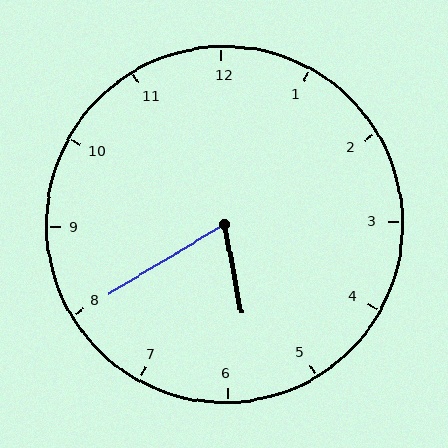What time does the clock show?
5:40.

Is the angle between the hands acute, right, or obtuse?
It is acute.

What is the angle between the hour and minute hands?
Approximately 70 degrees.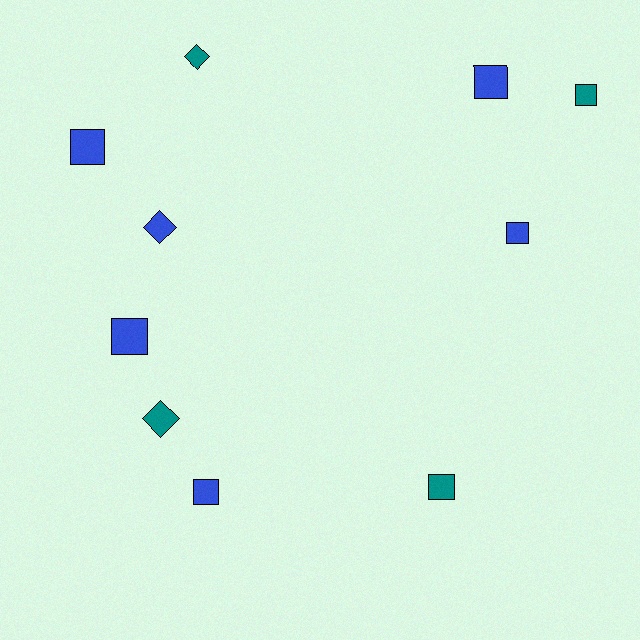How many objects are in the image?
There are 10 objects.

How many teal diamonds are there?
There are 2 teal diamonds.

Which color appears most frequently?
Blue, with 6 objects.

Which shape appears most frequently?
Square, with 7 objects.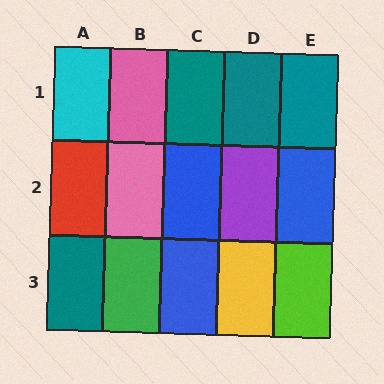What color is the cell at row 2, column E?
Blue.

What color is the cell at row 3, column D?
Yellow.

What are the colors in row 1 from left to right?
Cyan, pink, teal, teal, teal.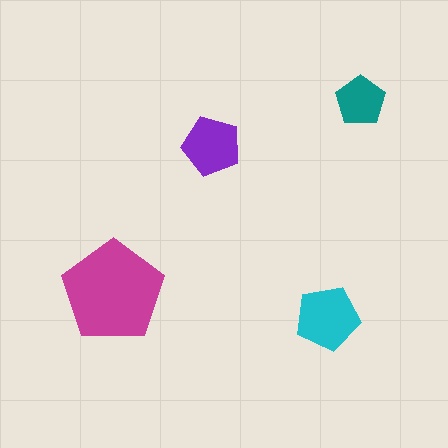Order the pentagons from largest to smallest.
the magenta one, the cyan one, the purple one, the teal one.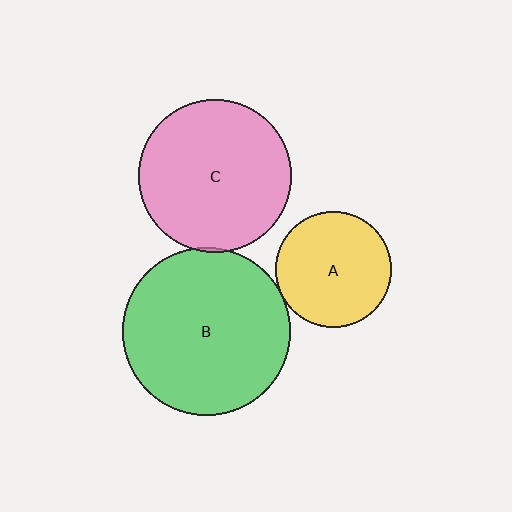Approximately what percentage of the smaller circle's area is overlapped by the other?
Approximately 5%.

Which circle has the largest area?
Circle B (green).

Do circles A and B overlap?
Yes.